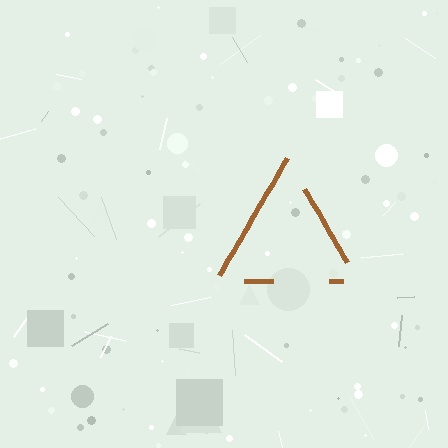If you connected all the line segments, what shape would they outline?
They would outline a triangle.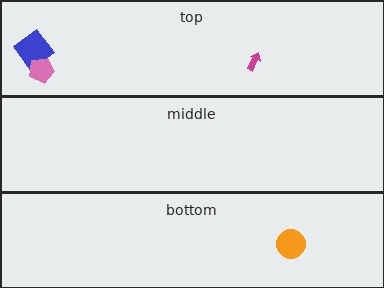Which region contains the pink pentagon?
The top region.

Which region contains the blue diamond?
The top region.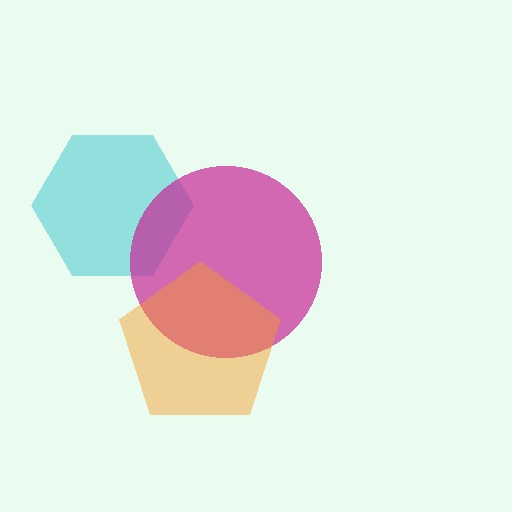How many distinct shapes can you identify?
There are 3 distinct shapes: a cyan hexagon, a magenta circle, an orange pentagon.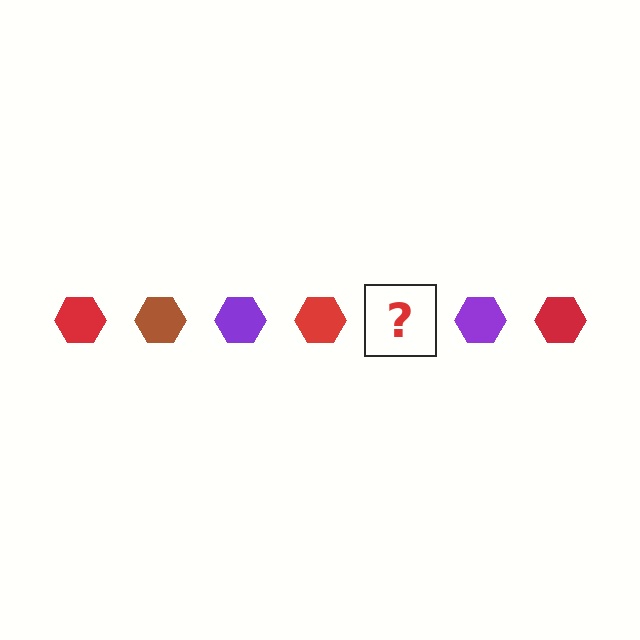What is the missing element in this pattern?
The missing element is a brown hexagon.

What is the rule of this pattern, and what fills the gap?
The rule is that the pattern cycles through red, brown, purple hexagons. The gap should be filled with a brown hexagon.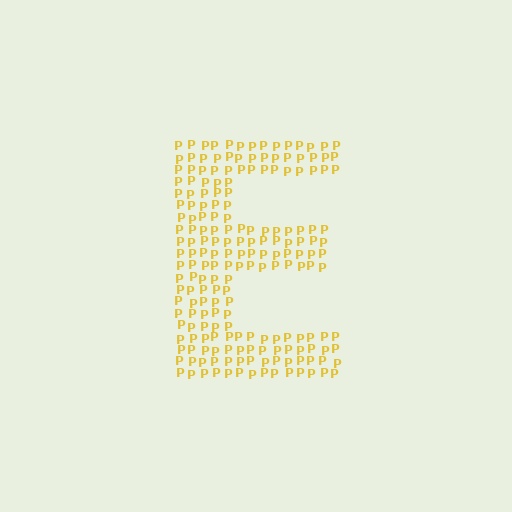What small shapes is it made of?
It is made of small letter P's.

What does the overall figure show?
The overall figure shows the letter E.